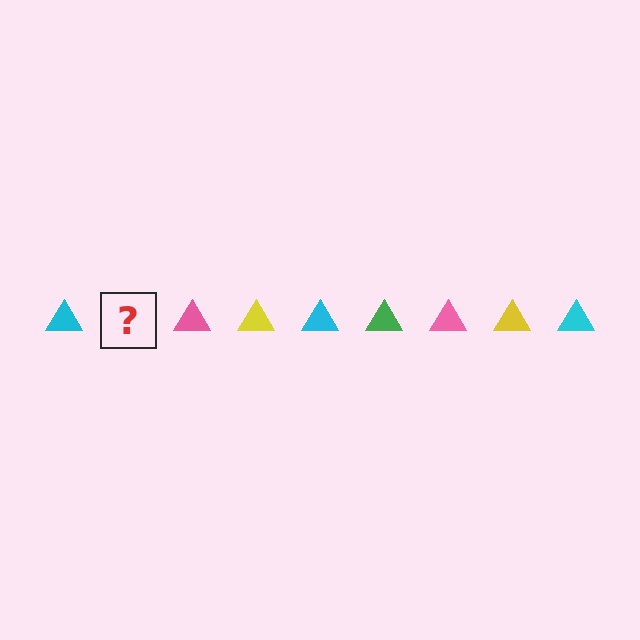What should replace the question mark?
The question mark should be replaced with a green triangle.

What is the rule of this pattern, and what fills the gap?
The rule is that the pattern cycles through cyan, green, pink, yellow triangles. The gap should be filled with a green triangle.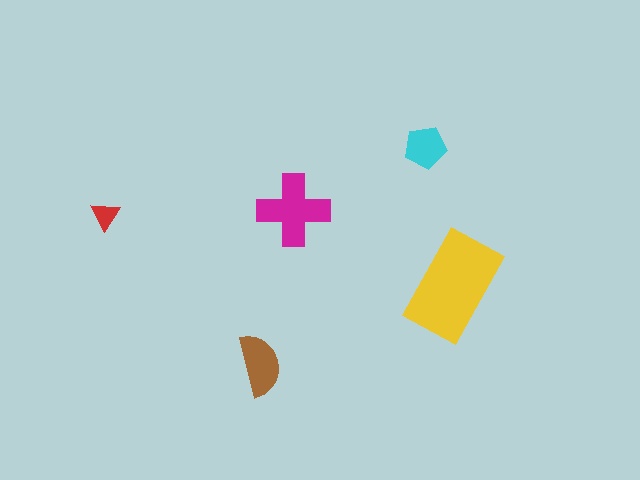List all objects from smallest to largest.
The red triangle, the cyan pentagon, the brown semicircle, the magenta cross, the yellow rectangle.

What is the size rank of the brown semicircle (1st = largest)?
3rd.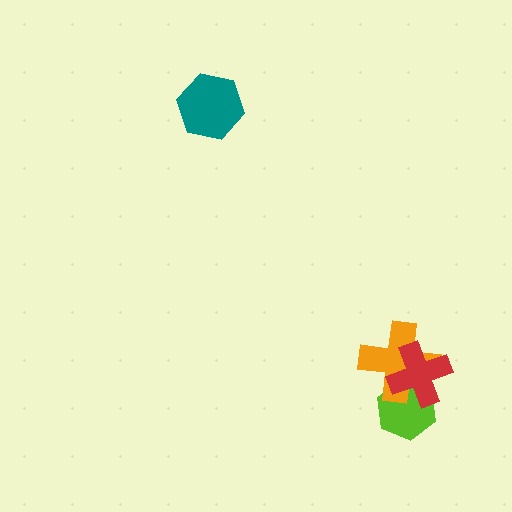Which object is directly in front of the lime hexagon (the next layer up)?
The orange cross is directly in front of the lime hexagon.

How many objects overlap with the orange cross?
2 objects overlap with the orange cross.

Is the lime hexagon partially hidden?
Yes, it is partially covered by another shape.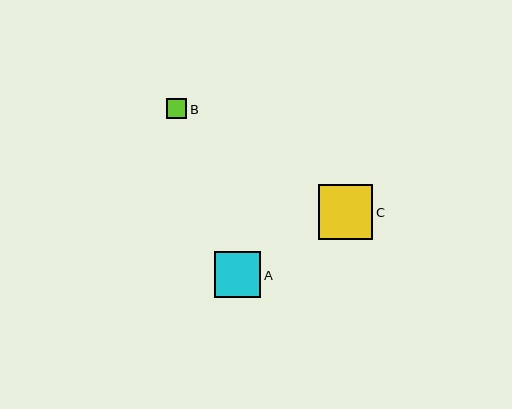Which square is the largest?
Square C is the largest with a size of approximately 54 pixels.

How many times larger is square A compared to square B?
Square A is approximately 2.3 times the size of square B.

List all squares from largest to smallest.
From largest to smallest: C, A, B.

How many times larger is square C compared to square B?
Square C is approximately 2.6 times the size of square B.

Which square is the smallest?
Square B is the smallest with a size of approximately 20 pixels.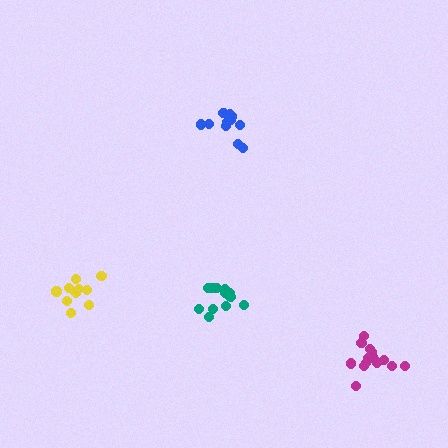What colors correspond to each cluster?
The clusters are colored: magenta, blue, yellow, teal.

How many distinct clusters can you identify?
There are 4 distinct clusters.